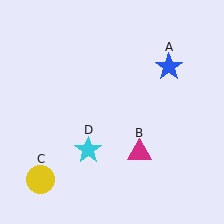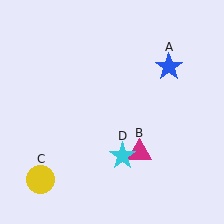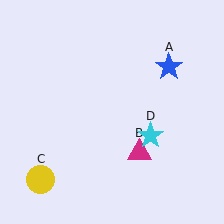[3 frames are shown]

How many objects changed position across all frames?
1 object changed position: cyan star (object D).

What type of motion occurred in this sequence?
The cyan star (object D) rotated counterclockwise around the center of the scene.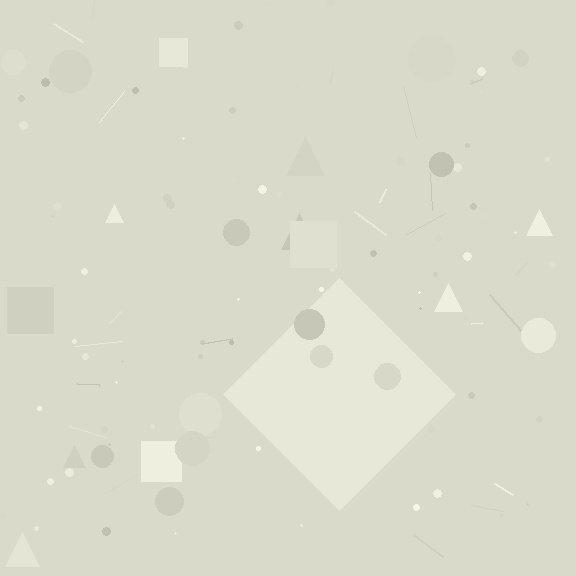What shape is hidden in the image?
A diamond is hidden in the image.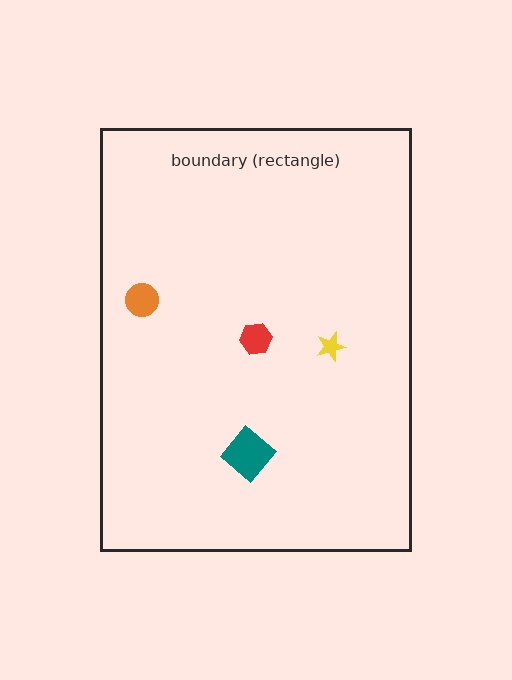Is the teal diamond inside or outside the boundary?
Inside.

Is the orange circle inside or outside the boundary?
Inside.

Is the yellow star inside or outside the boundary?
Inside.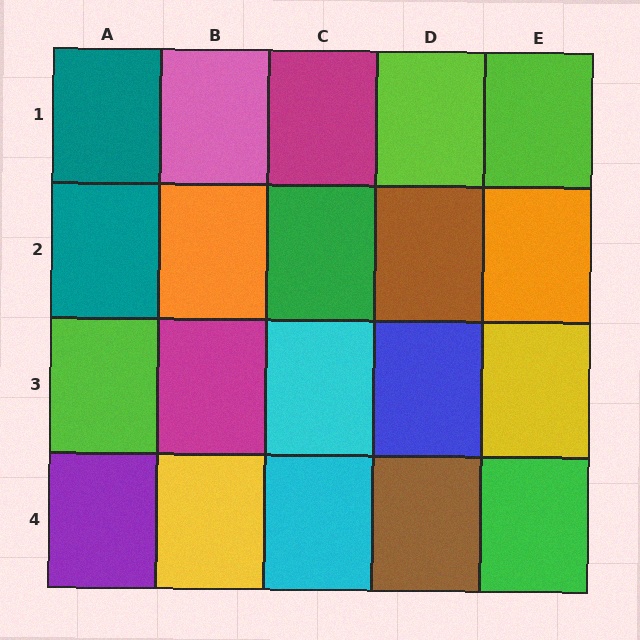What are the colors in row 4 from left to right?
Purple, yellow, cyan, brown, green.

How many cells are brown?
2 cells are brown.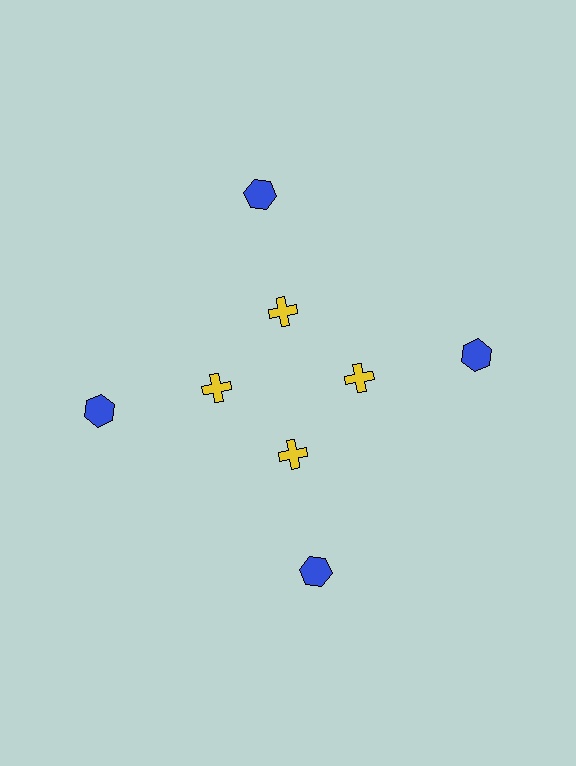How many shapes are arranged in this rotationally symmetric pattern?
There are 8 shapes, arranged in 4 groups of 2.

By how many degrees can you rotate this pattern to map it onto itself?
The pattern maps onto itself every 90 degrees of rotation.